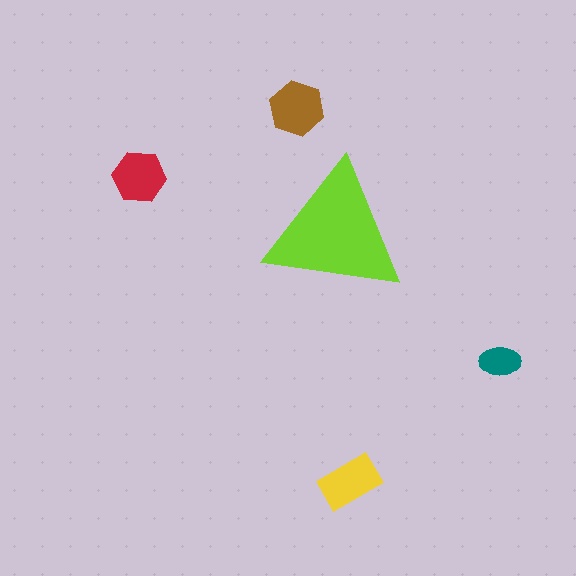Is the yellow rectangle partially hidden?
No, the yellow rectangle is fully visible.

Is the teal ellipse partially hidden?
No, the teal ellipse is fully visible.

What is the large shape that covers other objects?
A lime triangle.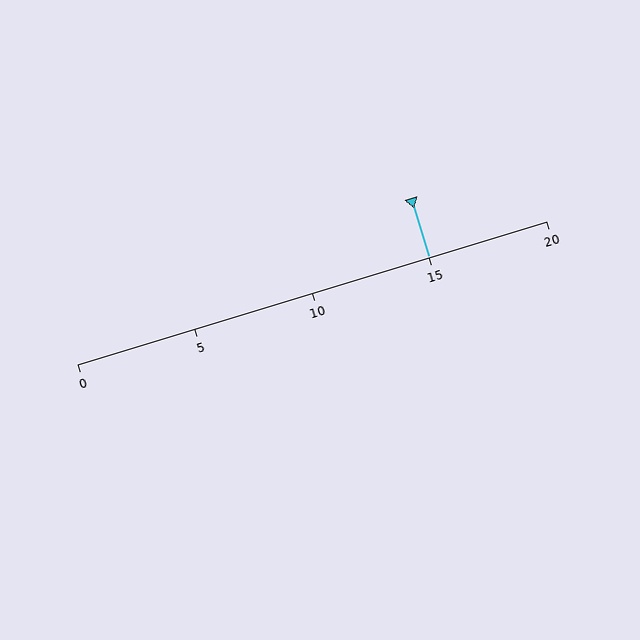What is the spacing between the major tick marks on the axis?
The major ticks are spaced 5 apart.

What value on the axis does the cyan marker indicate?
The marker indicates approximately 15.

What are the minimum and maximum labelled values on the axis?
The axis runs from 0 to 20.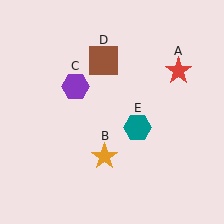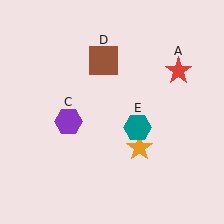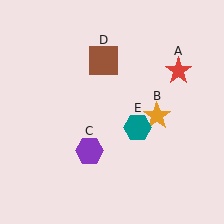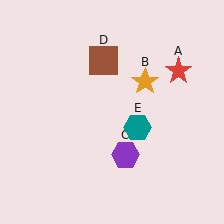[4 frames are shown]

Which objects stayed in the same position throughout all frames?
Red star (object A) and brown square (object D) and teal hexagon (object E) remained stationary.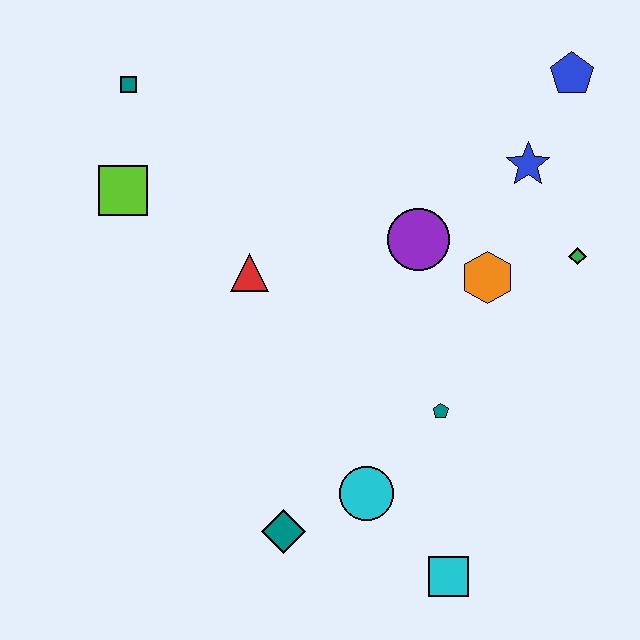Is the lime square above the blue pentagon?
No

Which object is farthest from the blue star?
The teal diamond is farthest from the blue star.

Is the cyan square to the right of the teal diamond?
Yes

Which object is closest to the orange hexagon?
The purple circle is closest to the orange hexagon.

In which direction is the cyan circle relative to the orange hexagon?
The cyan circle is below the orange hexagon.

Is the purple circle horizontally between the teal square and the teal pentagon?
Yes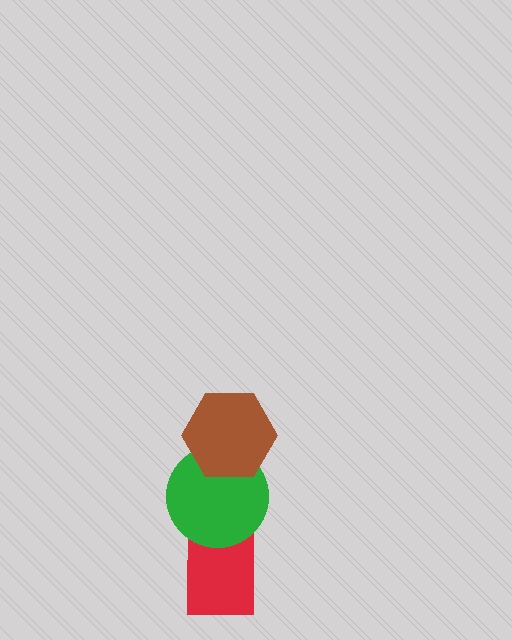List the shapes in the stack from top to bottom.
From top to bottom: the brown hexagon, the green circle, the red rectangle.